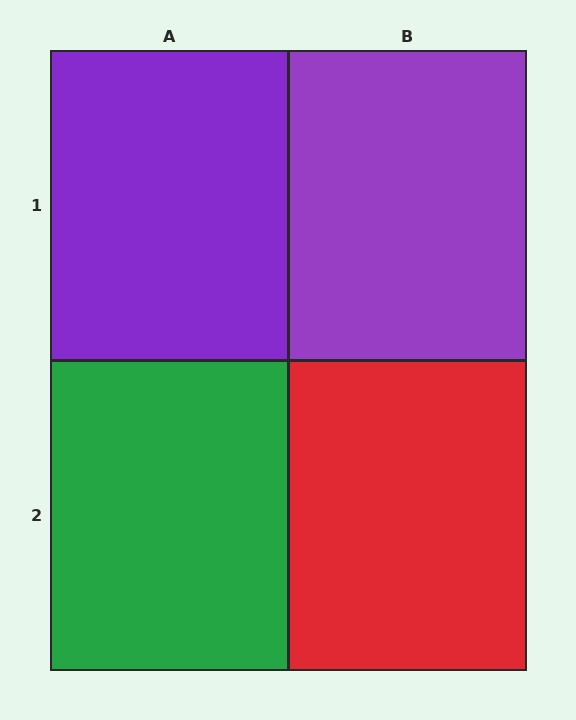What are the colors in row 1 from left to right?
Purple, purple.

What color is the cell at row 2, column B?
Red.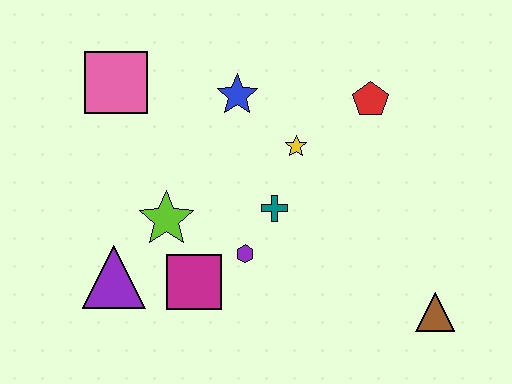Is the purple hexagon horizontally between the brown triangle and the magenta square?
Yes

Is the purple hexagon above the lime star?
No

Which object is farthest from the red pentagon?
The purple triangle is farthest from the red pentagon.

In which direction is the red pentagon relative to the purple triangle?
The red pentagon is to the right of the purple triangle.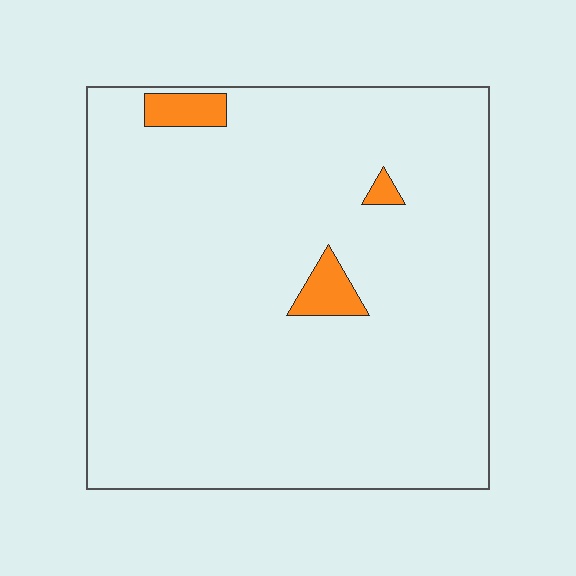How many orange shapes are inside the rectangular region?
3.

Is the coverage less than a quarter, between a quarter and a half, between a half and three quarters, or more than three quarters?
Less than a quarter.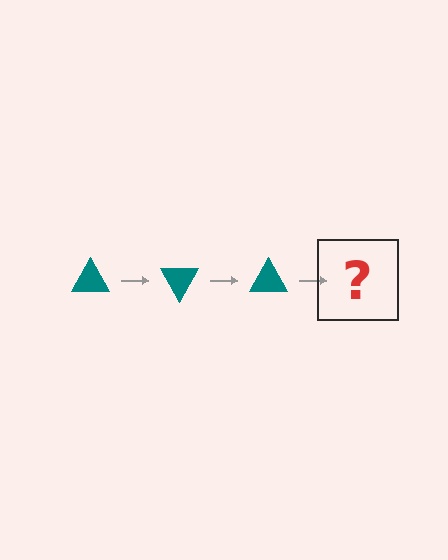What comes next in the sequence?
The next element should be a teal triangle rotated 180 degrees.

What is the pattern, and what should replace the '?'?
The pattern is that the triangle rotates 60 degrees each step. The '?' should be a teal triangle rotated 180 degrees.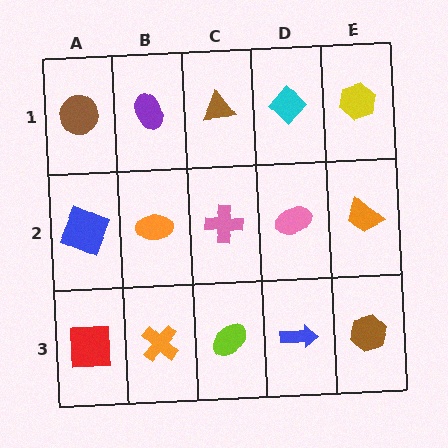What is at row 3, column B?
An orange cross.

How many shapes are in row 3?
5 shapes.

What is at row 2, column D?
A pink ellipse.